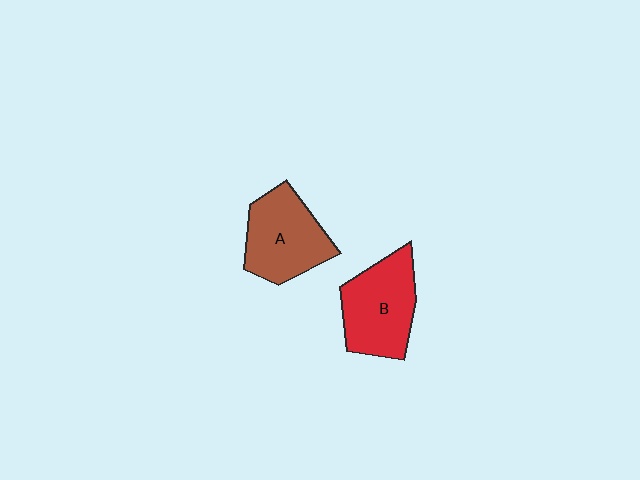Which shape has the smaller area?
Shape A (brown).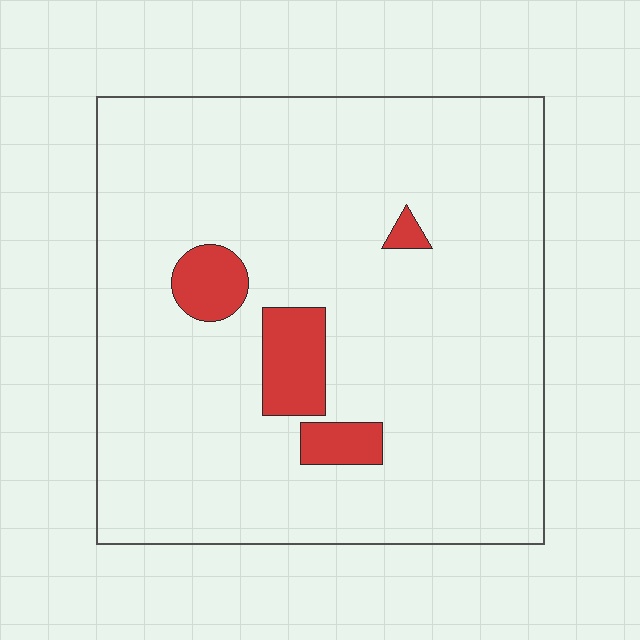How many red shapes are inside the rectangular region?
4.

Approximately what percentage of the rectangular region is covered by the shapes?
Approximately 10%.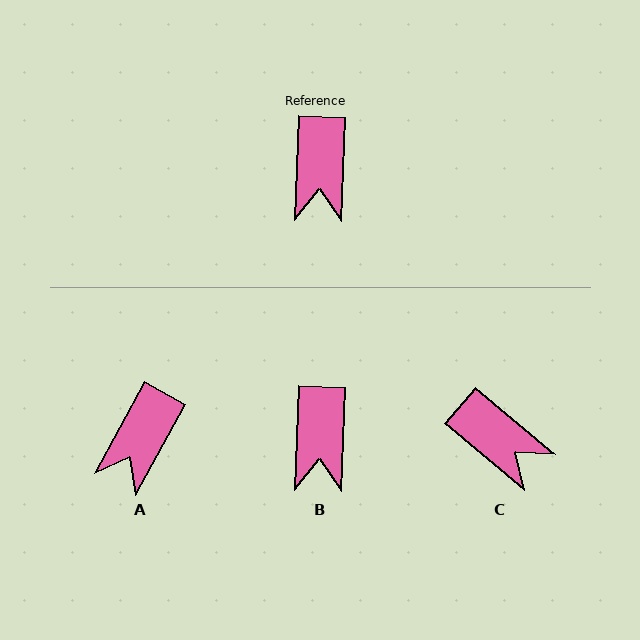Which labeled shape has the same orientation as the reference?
B.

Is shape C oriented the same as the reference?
No, it is off by about 52 degrees.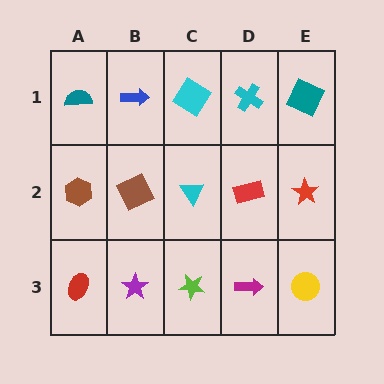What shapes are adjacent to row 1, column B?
A brown square (row 2, column B), a teal semicircle (row 1, column A), a cyan diamond (row 1, column C).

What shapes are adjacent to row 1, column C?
A cyan triangle (row 2, column C), a blue arrow (row 1, column B), a cyan cross (row 1, column D).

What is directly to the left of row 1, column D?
A cyan diamond.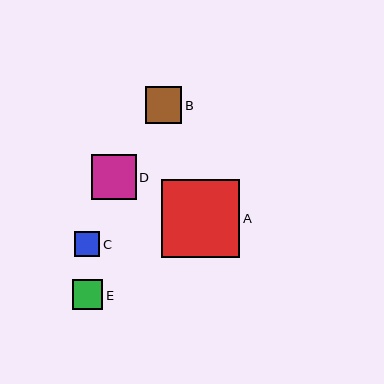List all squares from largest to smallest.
From largest to smallest: A, D, B, E, C.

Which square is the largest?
Square A is the largest with a size of approximately 78 pixels.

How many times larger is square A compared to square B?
Square A is approximately 2.1 times the size of square B.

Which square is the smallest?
Square C is the smallest with a size of approximately 25 pixels.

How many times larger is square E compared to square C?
Square E is approximately 1.2 times the size of square C.